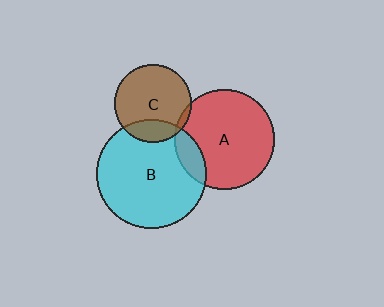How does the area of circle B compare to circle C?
Approximately 2.0 times.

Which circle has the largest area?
Circle B (cyan).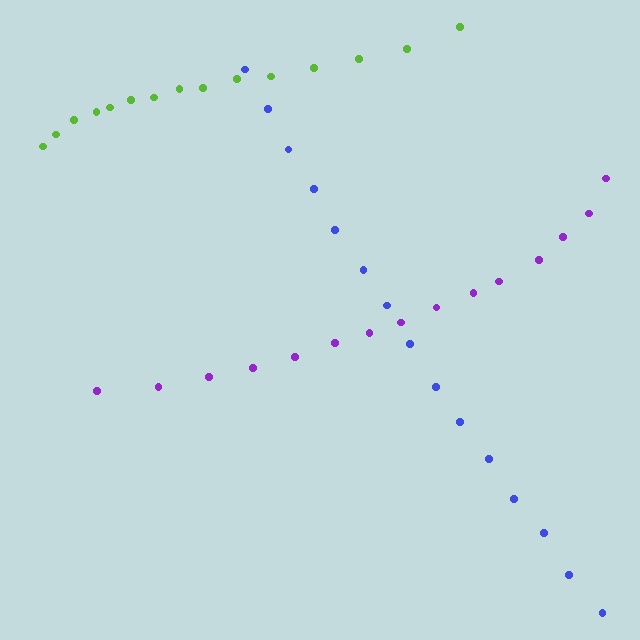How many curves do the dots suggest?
There are 3 distinct paths.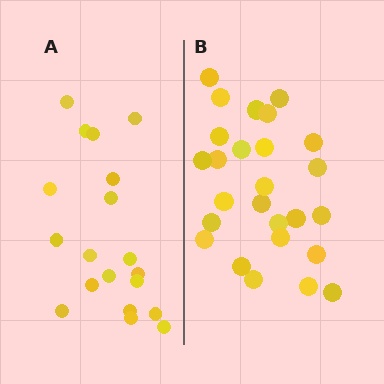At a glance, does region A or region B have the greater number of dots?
Region B (the right region) has more dots.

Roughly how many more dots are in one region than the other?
Region B has roughly 8 or so more dots than region A.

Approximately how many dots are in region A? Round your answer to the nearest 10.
About 20 dots. (The exact count is 19, which rounds to 20.)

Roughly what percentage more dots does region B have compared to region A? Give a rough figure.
About 35% more.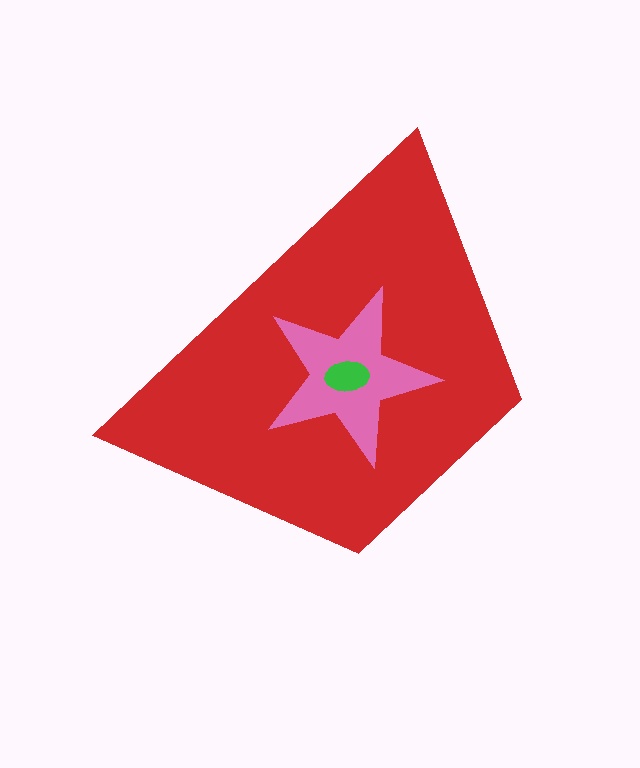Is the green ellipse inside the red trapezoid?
Yes.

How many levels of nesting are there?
3.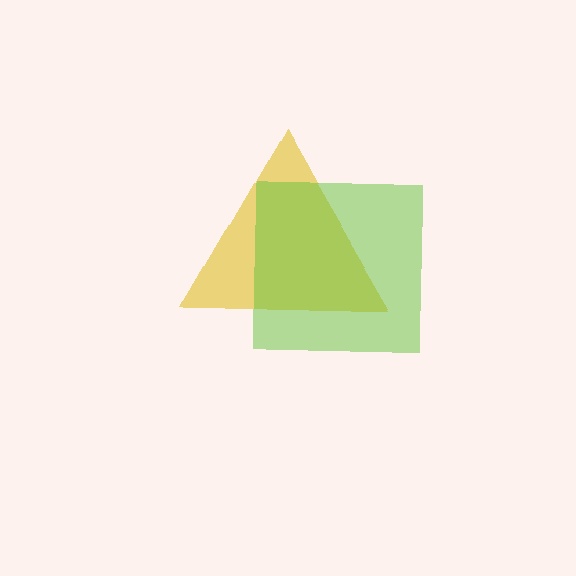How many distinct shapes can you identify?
There are 2 distinct shapes: a yellow triangle, a lime square.